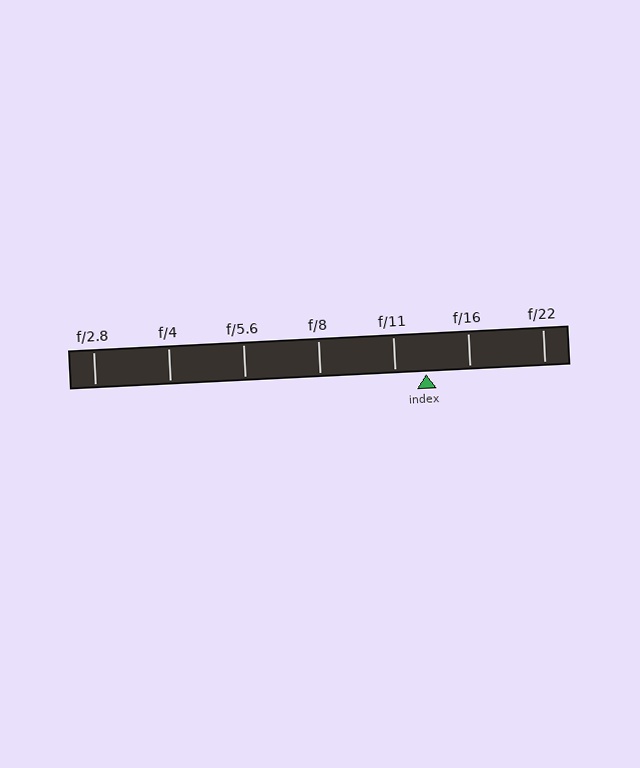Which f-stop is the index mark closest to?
The index mark is closest to f/11.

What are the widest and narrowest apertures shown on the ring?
The widest aperture shown is f/2.8 and the narrowest is f/22.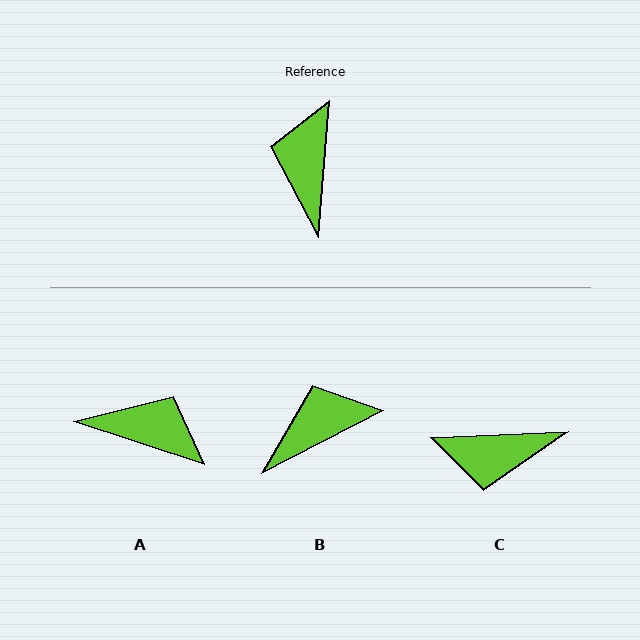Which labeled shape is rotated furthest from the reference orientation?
A, about 104 degrees away.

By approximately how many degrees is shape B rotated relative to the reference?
Approximately 58 degrees clockwise.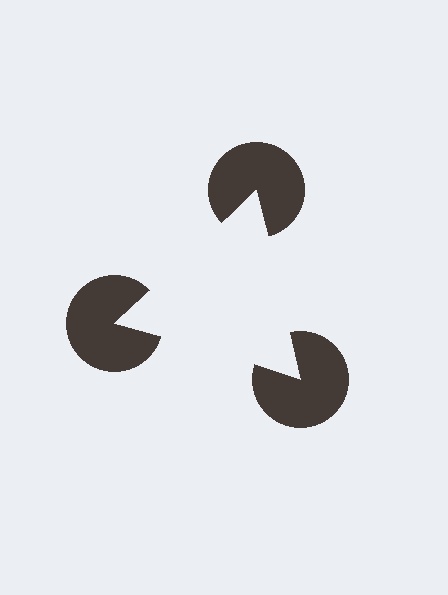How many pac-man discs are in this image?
There are 3 — one at each vertex of the illusory triangle.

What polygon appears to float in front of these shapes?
An illusory triangle — its edges are inferred from the aligned wedge cuts in the pac-man discs, not physically drawn.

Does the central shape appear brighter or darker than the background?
It typically appears slightly brighter than the background, even though no actual brightness change is drawn.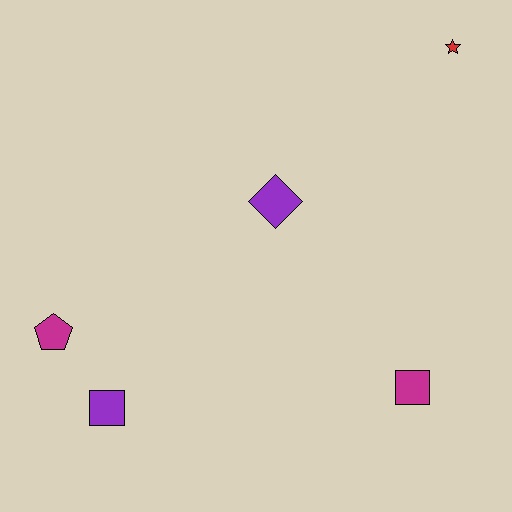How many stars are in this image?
There is 1 star.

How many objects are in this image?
There are 5 objects.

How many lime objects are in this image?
There are no lime objects.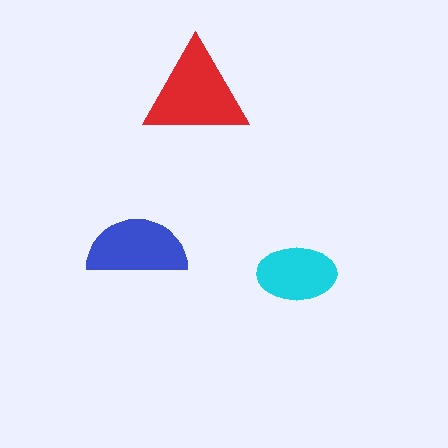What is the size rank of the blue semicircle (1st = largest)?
2nd.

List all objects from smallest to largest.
The cyan ellipse, the blue semicircle, the red triangle.